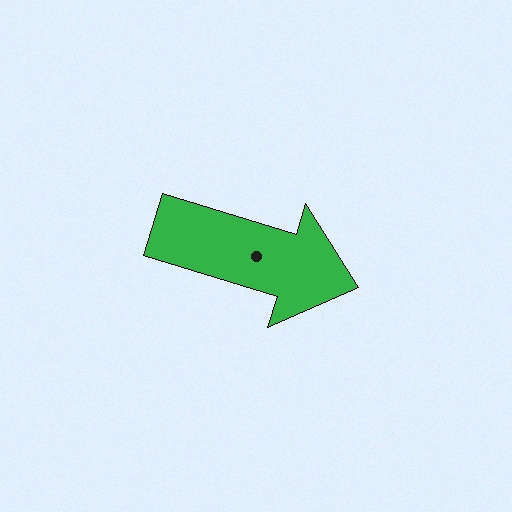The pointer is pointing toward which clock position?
Roughly 4 o'clock.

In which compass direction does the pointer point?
East.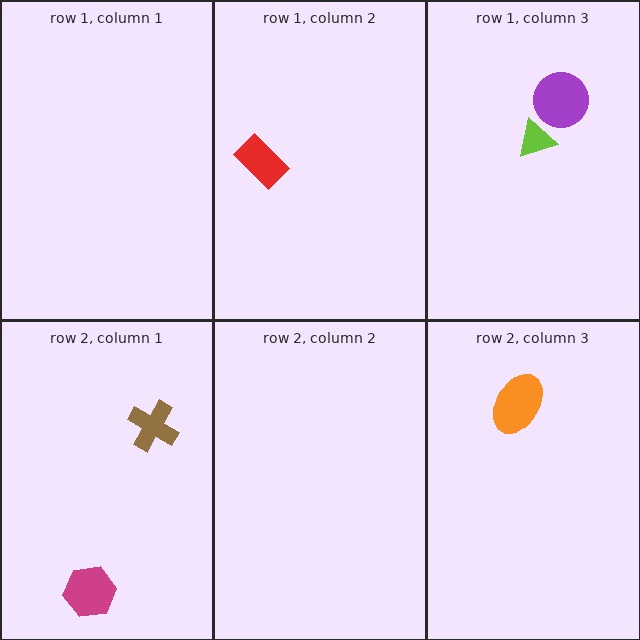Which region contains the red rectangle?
The row 1, column 2 region.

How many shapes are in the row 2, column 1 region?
2.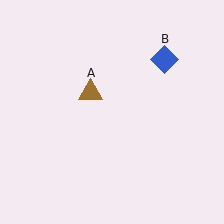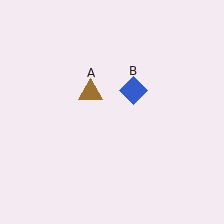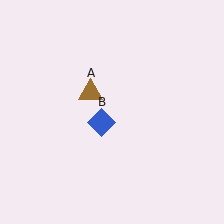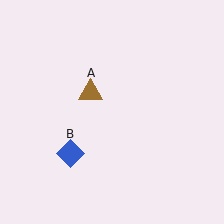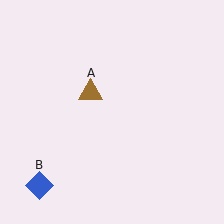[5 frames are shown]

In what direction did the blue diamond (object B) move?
The blue diamond (object B) moved down and to the left.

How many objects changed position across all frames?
1 object changed position: blue diamond (object B).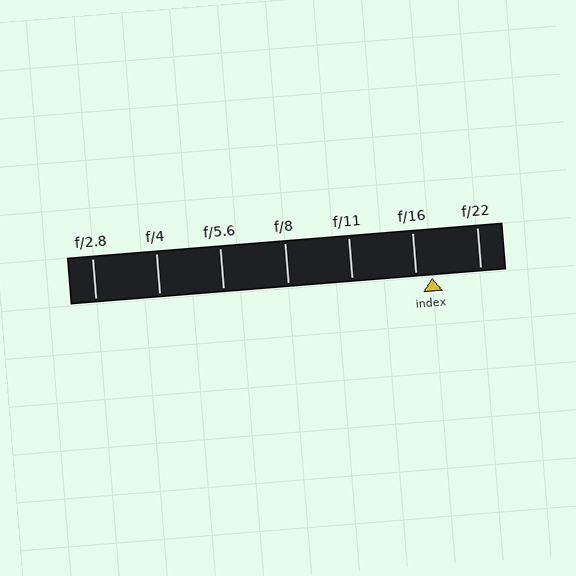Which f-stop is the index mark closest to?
The index mark is closest to f/16.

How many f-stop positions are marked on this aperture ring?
There are 7 f-stop positions marked.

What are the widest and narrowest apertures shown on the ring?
The widest aperture shown is f/2.8 and the narrowest is f/22.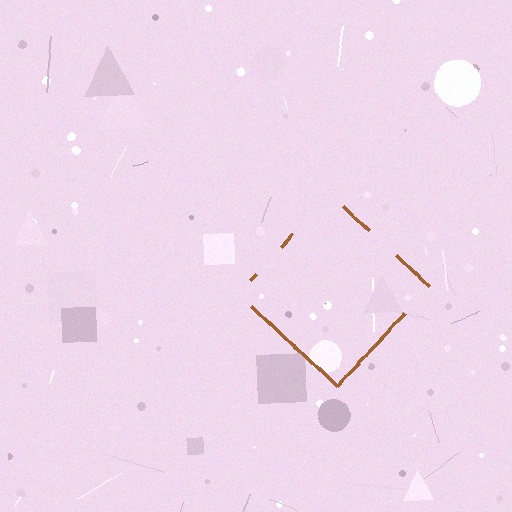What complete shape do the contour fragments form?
The contour fragments form a diamond.